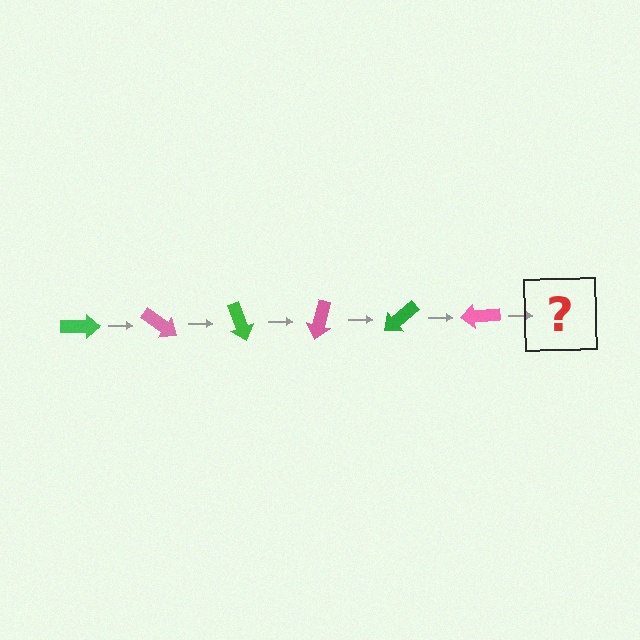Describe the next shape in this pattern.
It should be a green arrow, rotated 210 degrees from the start.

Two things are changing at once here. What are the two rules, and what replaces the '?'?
The two rules are that it rotates 35 degrees each step and the color cycles through green and pink. The '?' should be a green arrow, rotated 210 degrees from the start.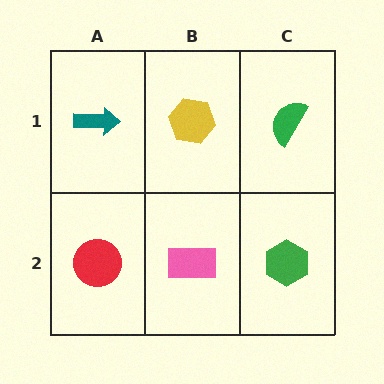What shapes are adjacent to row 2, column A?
A teal arrow (row 1, column A), a pink rectangle (row 2, column B).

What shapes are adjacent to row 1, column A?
A red circle (row 2, column A), a yellow hexagon (row 1, column B).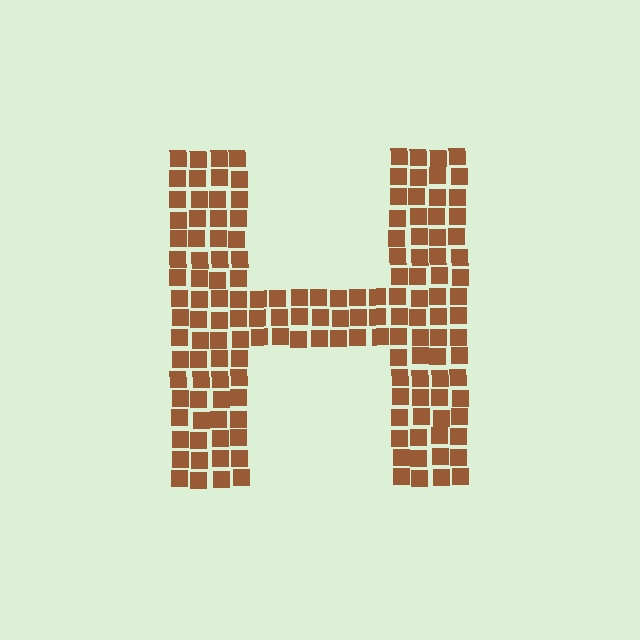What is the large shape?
The large shape is the letter H.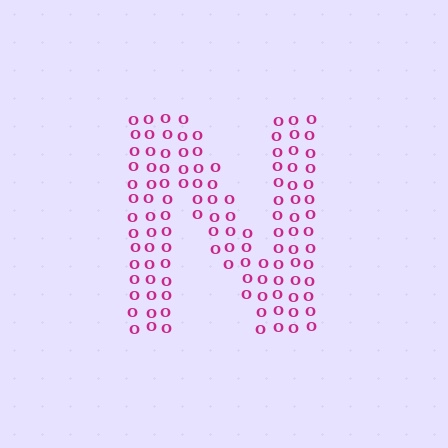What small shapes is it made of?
It is made of small letter O's.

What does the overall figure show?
The overall figure shows the letter N.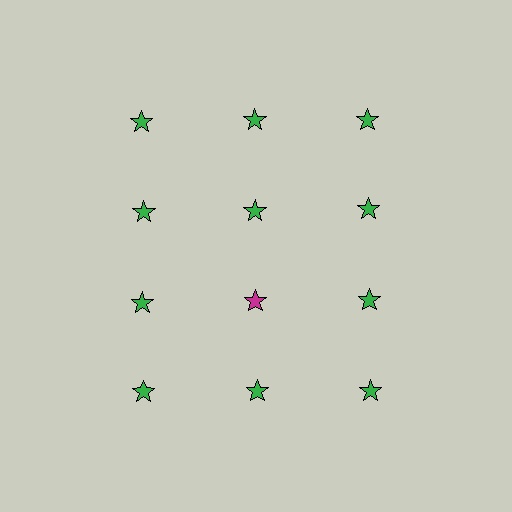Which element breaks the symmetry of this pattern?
The magenta star in the third row, second from left column breaks the symmetry. All other shapes are green stars.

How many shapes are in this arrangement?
There are 12 shapes arranged in a grid pattern.